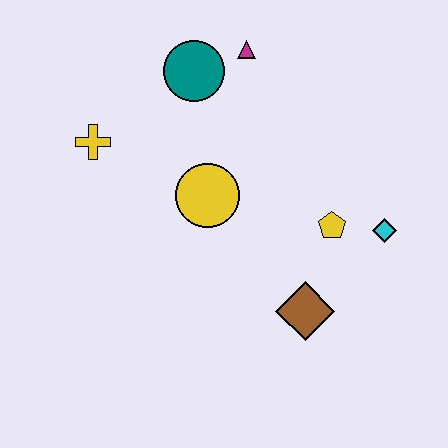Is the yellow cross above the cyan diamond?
Yes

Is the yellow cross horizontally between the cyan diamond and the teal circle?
No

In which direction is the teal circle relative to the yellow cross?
The teal circle is to the right of the yellow cross.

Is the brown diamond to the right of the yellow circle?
Yes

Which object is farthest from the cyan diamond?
The yellow cross is farthest from the cyan diamond.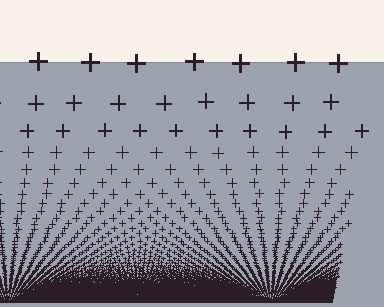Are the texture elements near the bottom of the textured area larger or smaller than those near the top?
Smaller. The gradient is inverted — elements near the bottom are smaller and denser.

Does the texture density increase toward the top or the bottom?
Density increases toward the bottom.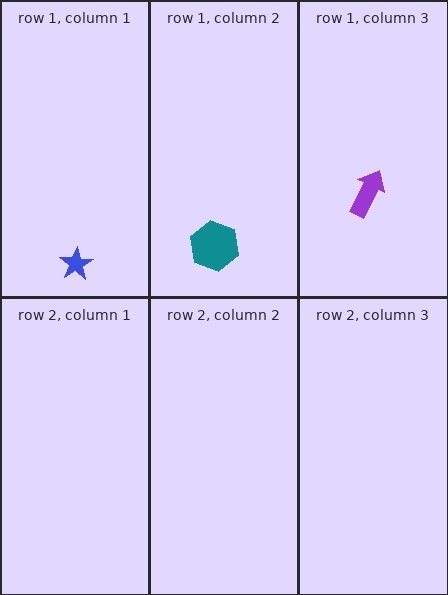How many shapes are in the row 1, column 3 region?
1.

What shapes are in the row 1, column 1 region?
The blue star.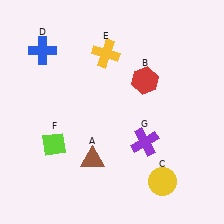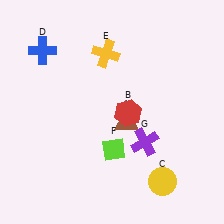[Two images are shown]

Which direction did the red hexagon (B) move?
The red hexagon (B) moved down.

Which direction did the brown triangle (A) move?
The brown triangle (A) moved up.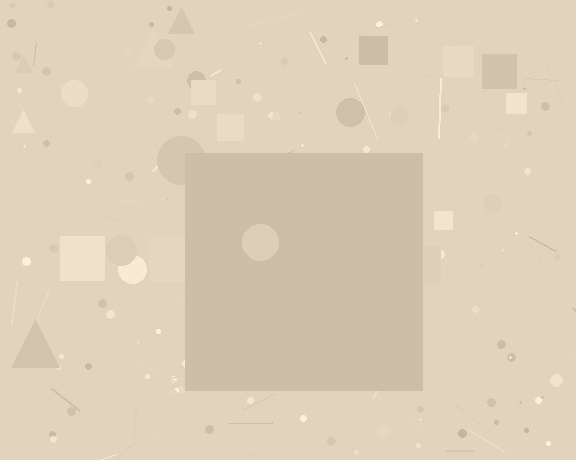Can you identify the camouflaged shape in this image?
The camouflaged shape is a square.